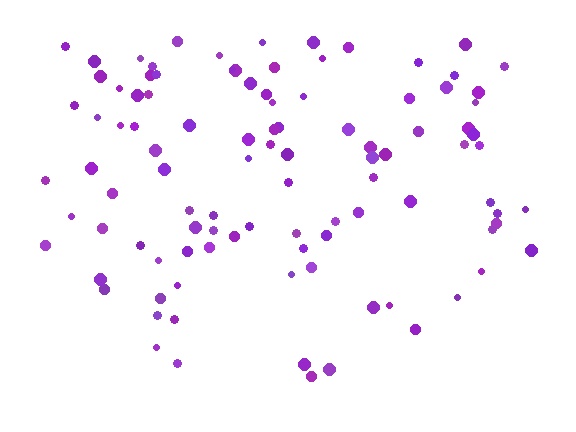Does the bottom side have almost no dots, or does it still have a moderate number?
Still a moderate number, just noticeably fewer than the top.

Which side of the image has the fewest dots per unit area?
The bottom.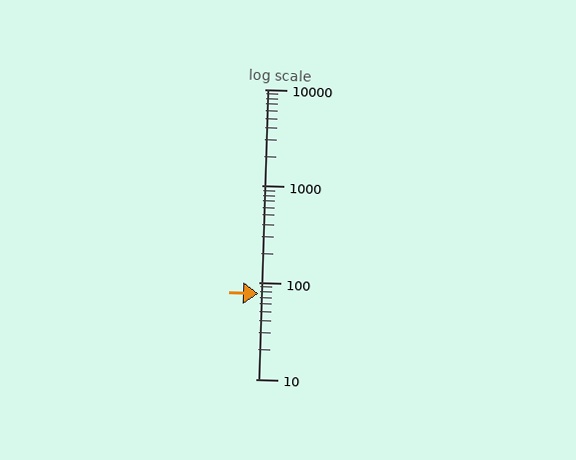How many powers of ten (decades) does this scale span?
The scale spans 3 decades, from 10 to 10000.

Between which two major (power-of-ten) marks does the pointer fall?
The pointer is between 10 and 100.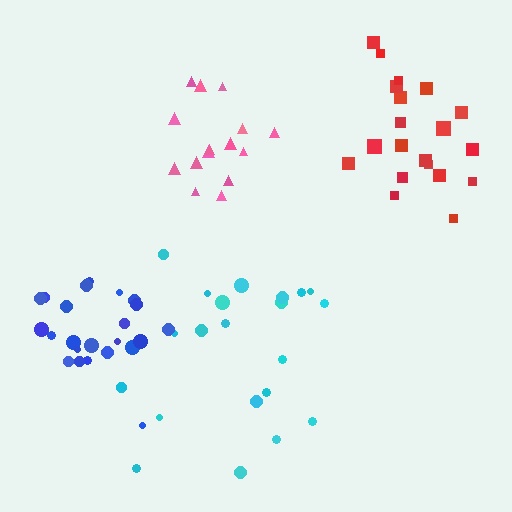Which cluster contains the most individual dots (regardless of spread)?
Blue (23).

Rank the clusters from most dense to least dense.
blue, pink, red, cyan.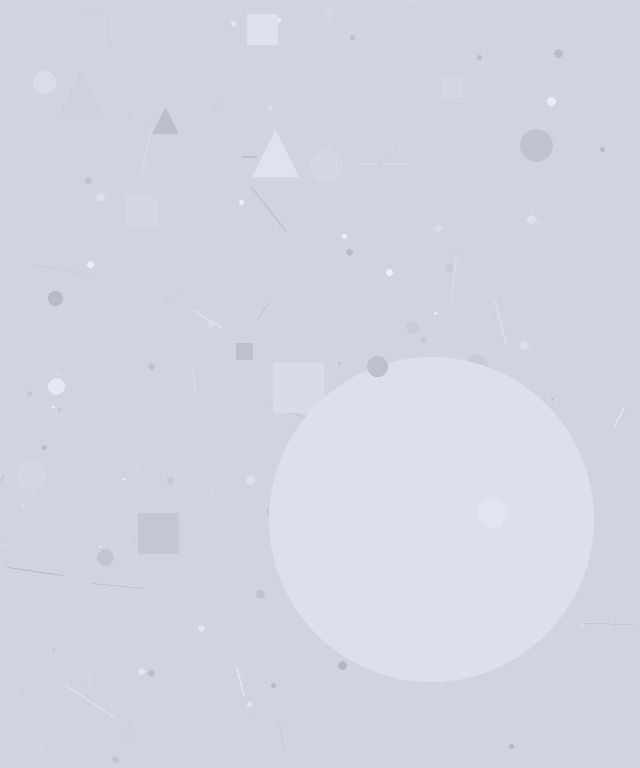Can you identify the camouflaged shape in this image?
The camouflaged shape is a circle.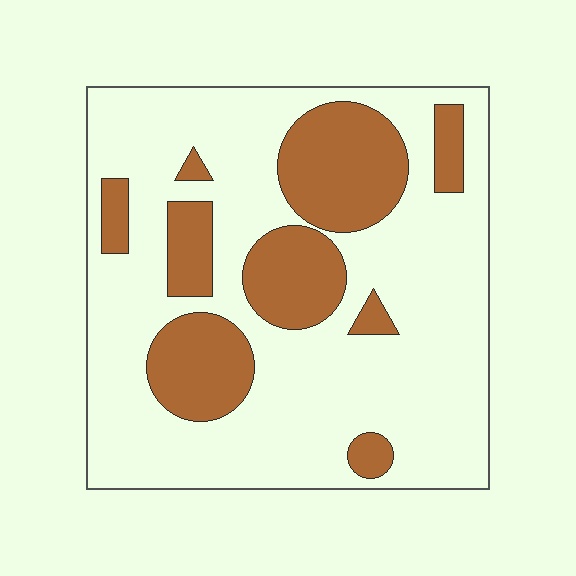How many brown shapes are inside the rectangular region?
9.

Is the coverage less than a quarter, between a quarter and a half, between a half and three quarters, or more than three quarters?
Between a quarter and a half.